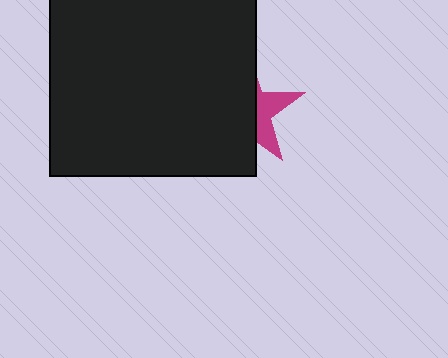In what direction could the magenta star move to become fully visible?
The magenta star could move right. That would shift it out from behind the black square entirely.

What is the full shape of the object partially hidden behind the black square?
The partially hidden object is a magenta star.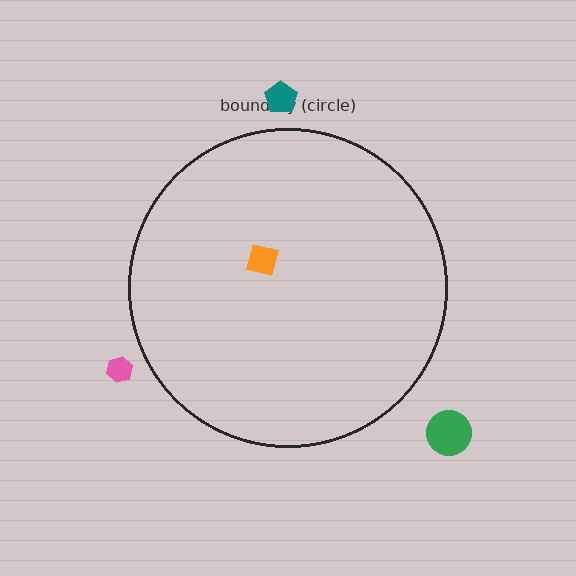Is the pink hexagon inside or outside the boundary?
Outside.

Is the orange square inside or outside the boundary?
Inside.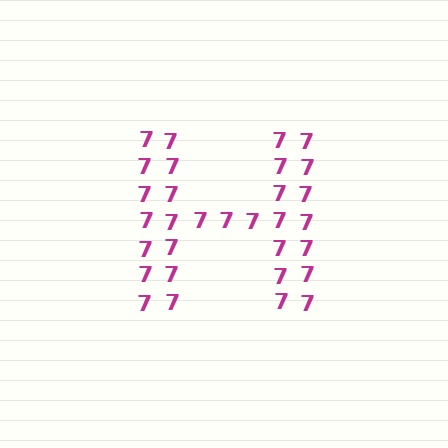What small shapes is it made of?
It is made of small digit 7's.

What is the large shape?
The large shape is the letter H.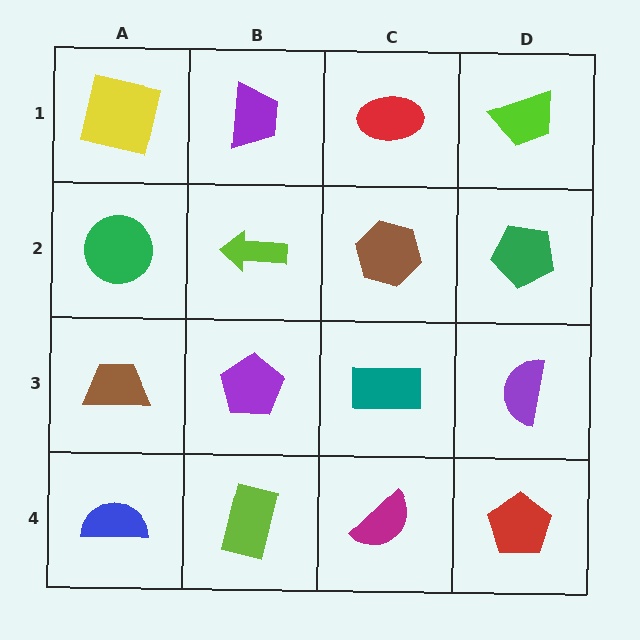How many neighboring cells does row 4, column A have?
2.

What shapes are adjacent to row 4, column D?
A purple semicircle (row 3, column D), a magenta semicircle (row 4, column C).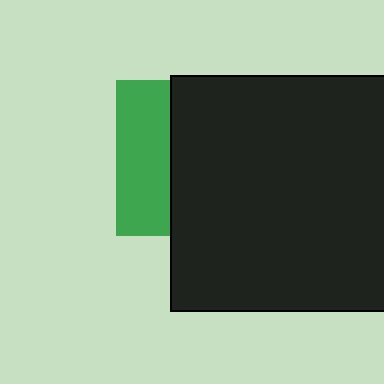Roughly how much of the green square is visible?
A small part of it is visible (roughly 34%).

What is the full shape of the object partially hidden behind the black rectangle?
The partially hidden object is a green square.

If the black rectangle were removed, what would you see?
You would see the complete green square.